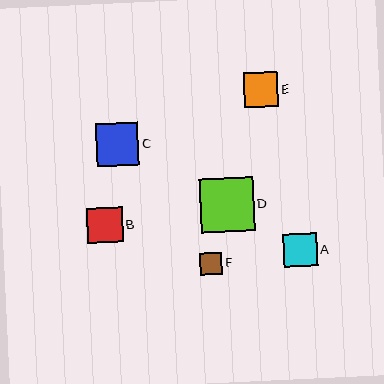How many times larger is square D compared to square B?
Square D is approximately 1.5 times the size of square B.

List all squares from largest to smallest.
From largest to smallest: D, C, B, E, A, F.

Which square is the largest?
Square D is the largest with a size of approximately 54 pixels.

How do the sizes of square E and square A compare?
Square E and square A are approximately the same size.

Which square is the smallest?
Square F is the smallest with a size of approximately 22 pixels.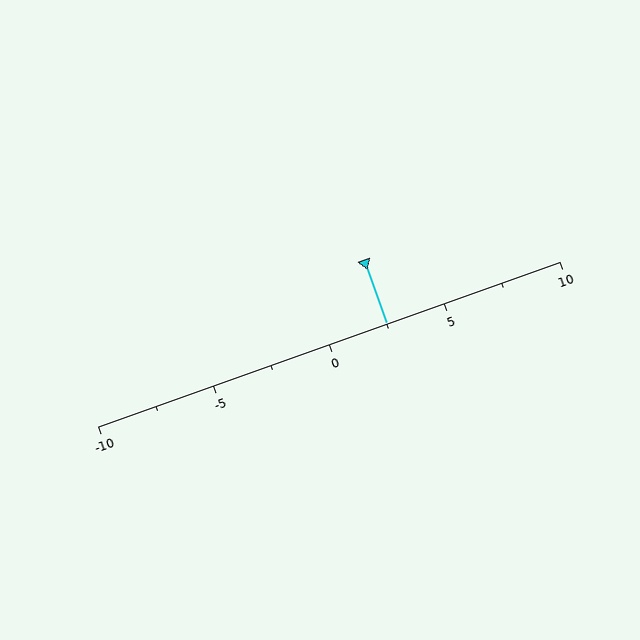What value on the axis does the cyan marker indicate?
The marker indicates approximately 2.5.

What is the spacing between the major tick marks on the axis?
The major ticks are spaced 5 apart.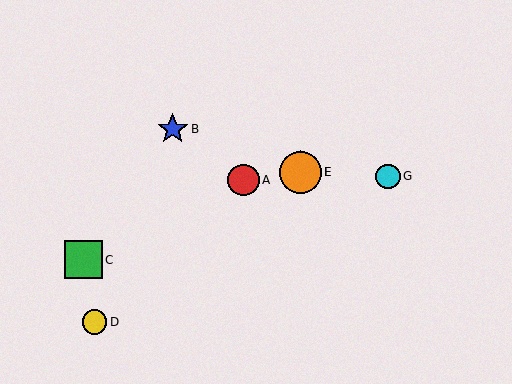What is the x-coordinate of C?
Object C is at x≈83.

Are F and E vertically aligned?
Yes, both are at x≈300.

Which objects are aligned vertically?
Objects E, F are aligned vertically.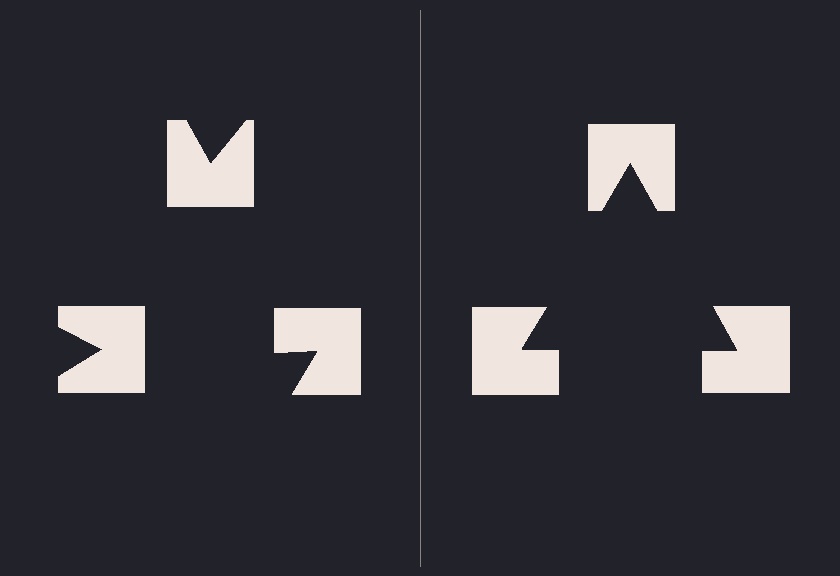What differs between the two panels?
The notched squares are positioned identically on both sides; only the wedge orientations differ. On the right they align to a triangle; on the left they are misaligned.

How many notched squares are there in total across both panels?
6 — 3 on each side.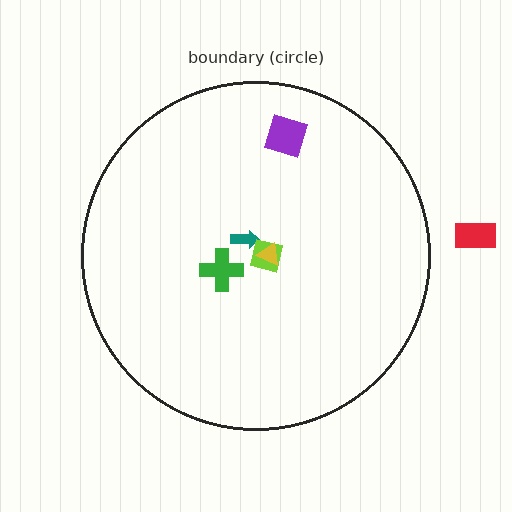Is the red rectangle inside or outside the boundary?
Outside.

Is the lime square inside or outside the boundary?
Inside.